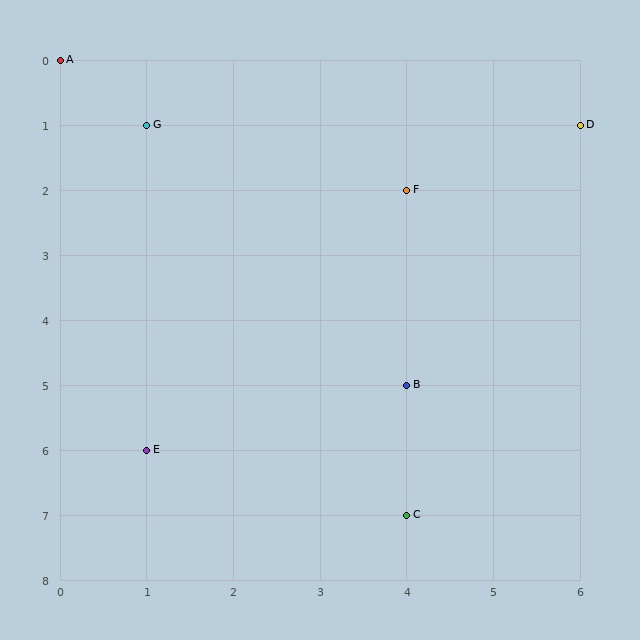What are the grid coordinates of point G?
Point G is at grid coordinates (1, 1).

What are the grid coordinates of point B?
Point B is at grid coordinates (4, 5).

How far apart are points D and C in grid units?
Points D and C are 2 columns and 6 rows apart (about 6.3 grid units diagonally).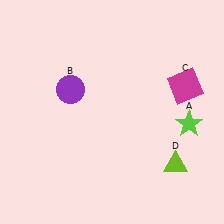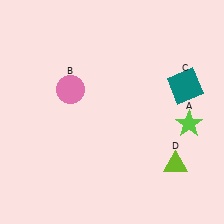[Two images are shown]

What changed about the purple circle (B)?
In Image 1, B is purple. In Image 2, it changed to pink.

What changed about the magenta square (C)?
In Image 1, C is magenta. In Image 2, it changed to teal.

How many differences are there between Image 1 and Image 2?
There are 2 differences between the two images.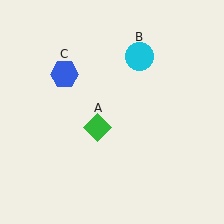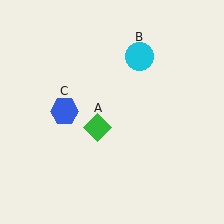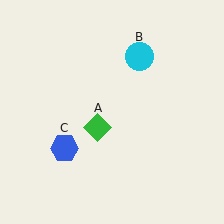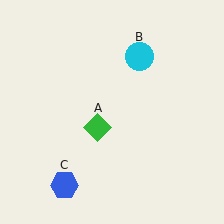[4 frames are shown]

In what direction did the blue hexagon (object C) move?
The blue hexagon (object C) moved down.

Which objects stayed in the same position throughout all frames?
Green diamond (object A) and cyan circle (object B) remained stationary.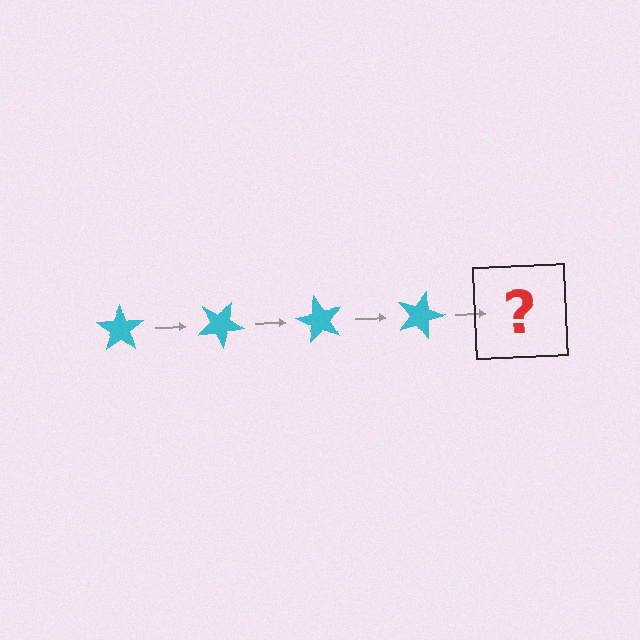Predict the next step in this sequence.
The next step is a cyan star rotated 120 degrees.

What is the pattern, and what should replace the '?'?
The pattern is that the star rotates 30 degrees each step. The '?' should be a cyan star rotated 120 degrees.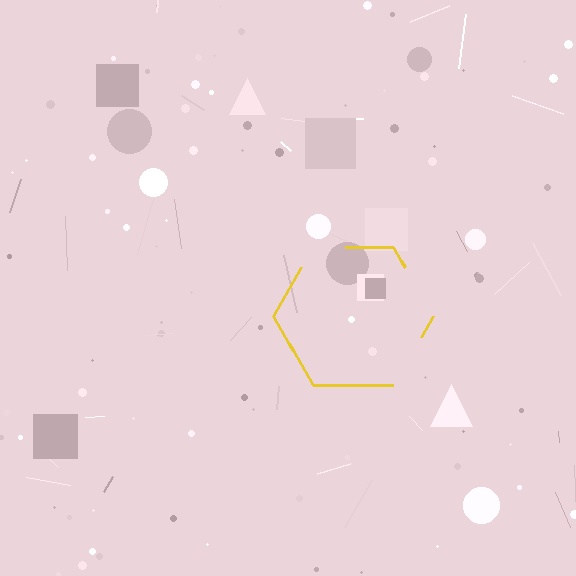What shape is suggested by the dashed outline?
The dashed outline suggests a hexagon.